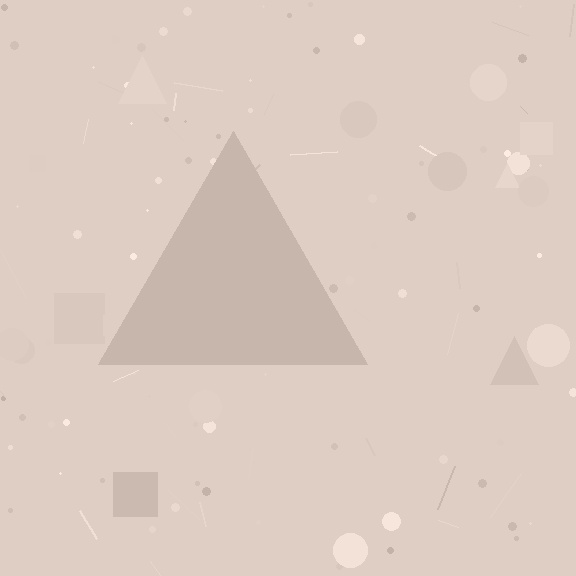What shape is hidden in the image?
A triangle is hidden in the image.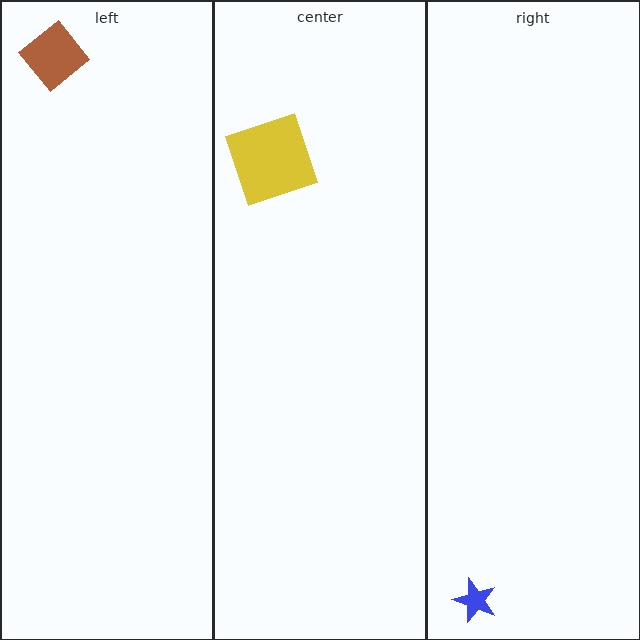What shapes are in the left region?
The brown diamond.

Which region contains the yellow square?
The center region.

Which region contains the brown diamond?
The left region.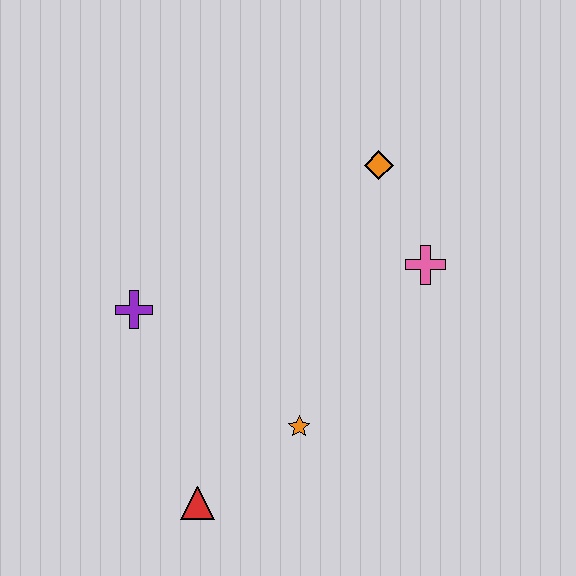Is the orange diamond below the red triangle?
No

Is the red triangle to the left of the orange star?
Yes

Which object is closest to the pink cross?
The orange diamond is closest to the pink cross.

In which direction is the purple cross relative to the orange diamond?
The purple cross is to the left of the orange diamond.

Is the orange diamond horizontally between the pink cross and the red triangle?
Yes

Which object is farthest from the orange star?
The orange diamond is farthest from the orange star.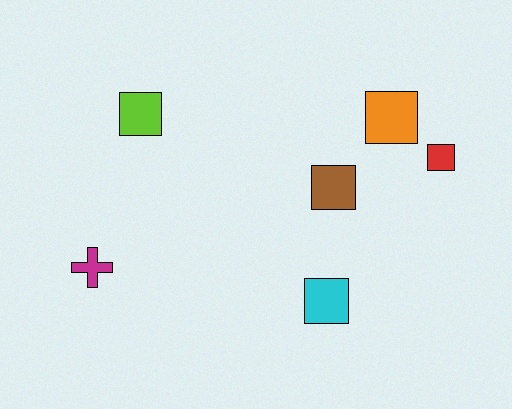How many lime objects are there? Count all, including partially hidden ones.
There is 1 lime object.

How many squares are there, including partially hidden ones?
There are 5 squares.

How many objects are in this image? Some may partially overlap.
There are 6 objects.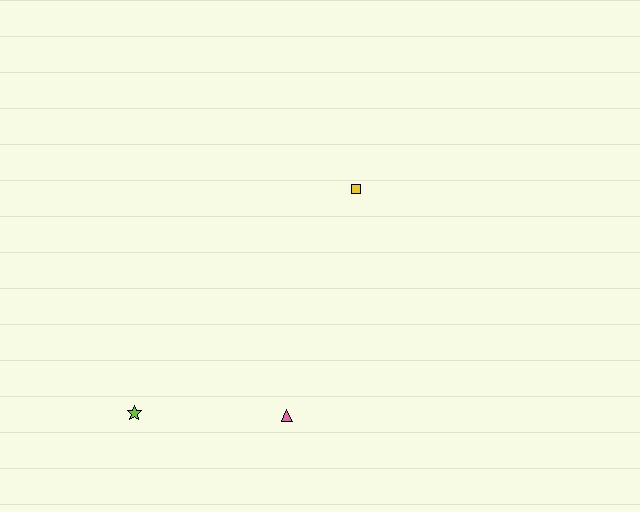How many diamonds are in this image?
There are no diamonds.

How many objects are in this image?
There are 3 objects.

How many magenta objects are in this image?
There are no magenta objects.